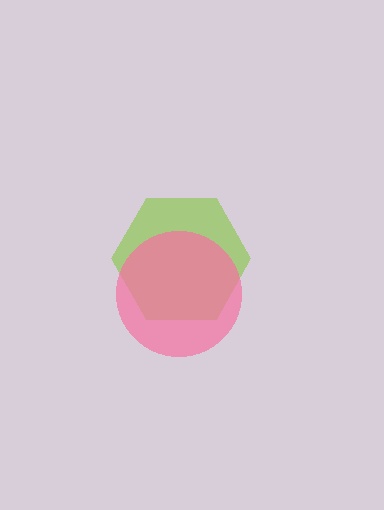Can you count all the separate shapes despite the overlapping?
Yes, there are 2 separate shapes.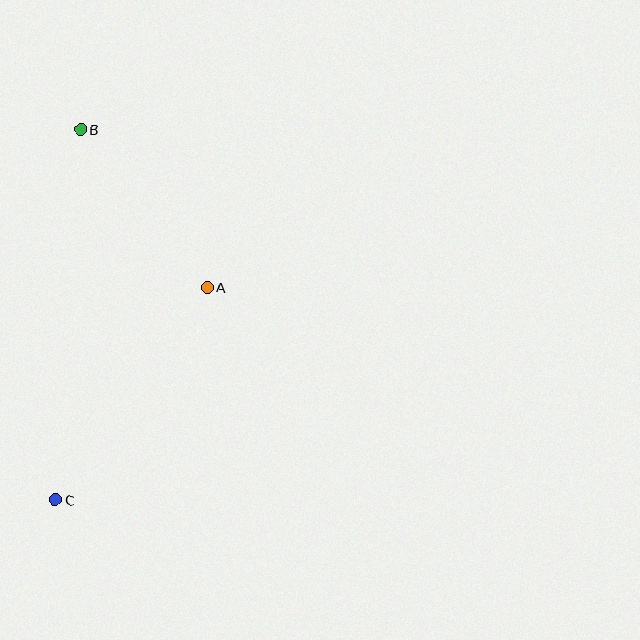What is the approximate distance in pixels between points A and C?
The distance between A and C is approximately 261 pixels.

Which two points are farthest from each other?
Points B and C are farthest from each other.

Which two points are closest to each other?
Points A and B are closest to each other.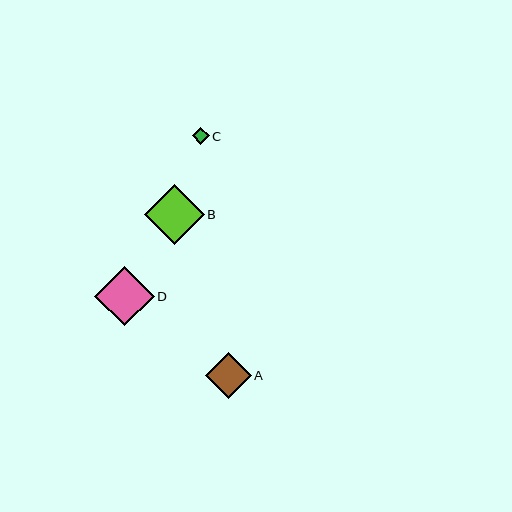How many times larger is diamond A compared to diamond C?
Diamond A is approximately 2.7 times the size of diamond C.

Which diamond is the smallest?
Diamond C is the smallest with a size of approximately 17 pixels.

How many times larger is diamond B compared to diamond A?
Diamond B is approximately 1.3 times the size of diamond A.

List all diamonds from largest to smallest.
From largest to smallest: B, D, A, C.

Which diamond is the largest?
Diamond B is the largest with a size of approximately 60 pixels.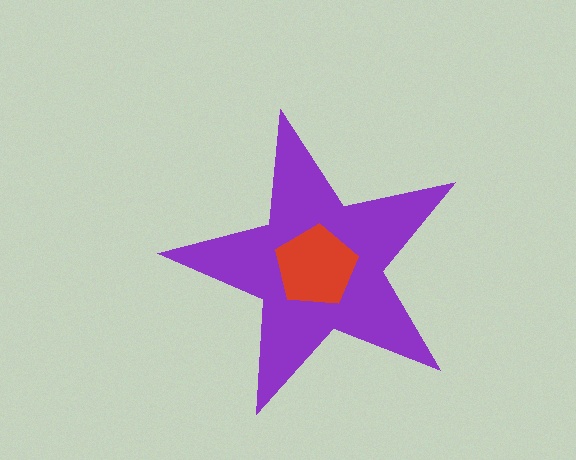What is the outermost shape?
The purple star.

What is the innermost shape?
The red pentagon.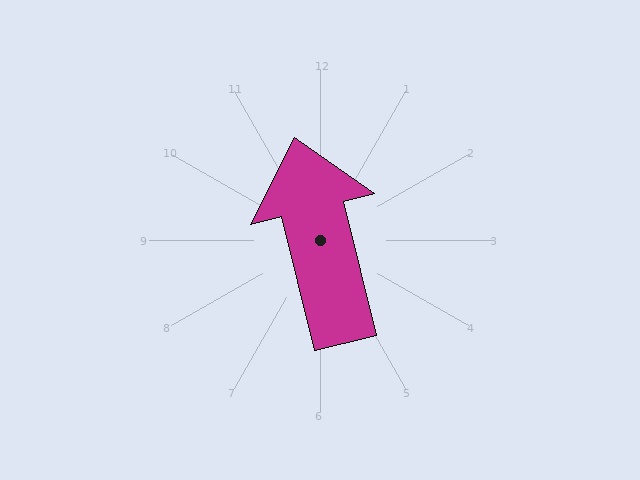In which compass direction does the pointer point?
North.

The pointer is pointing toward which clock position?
Roughly 12 o'clock.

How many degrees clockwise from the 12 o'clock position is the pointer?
Approximately 346 degrees.